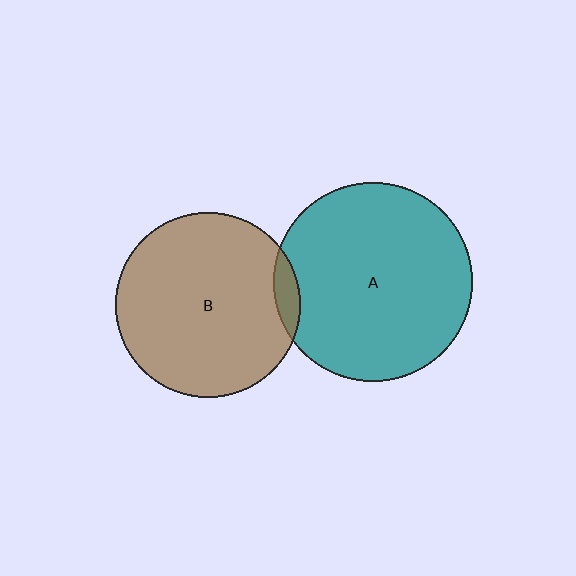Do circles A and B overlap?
Yes.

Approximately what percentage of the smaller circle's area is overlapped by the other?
Approximately 5%.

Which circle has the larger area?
Circle A (teal).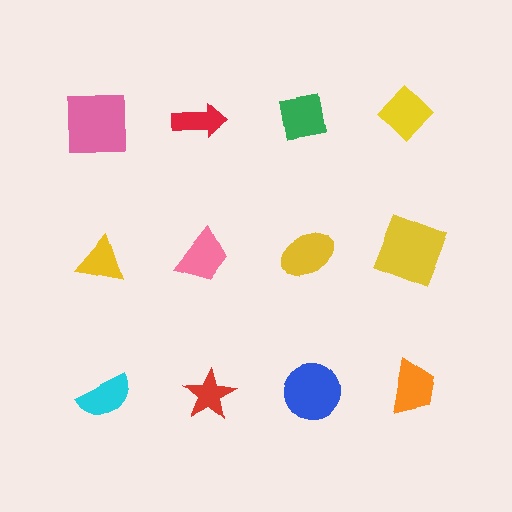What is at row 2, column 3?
A yellow ellipse.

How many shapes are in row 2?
4 shapes.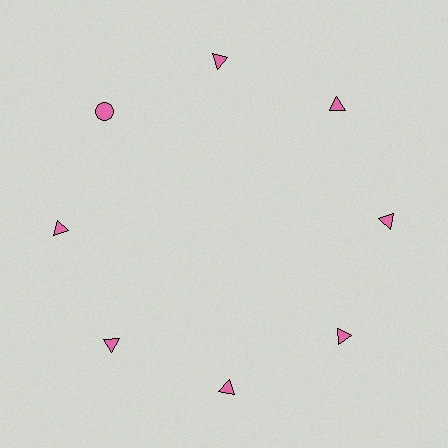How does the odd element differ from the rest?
It has a different shape: circle instead of triangle.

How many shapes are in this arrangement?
There are 8 shapes arranged in a ring pattern.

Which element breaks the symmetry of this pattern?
The pink circle at roughly the 10 o'clock position breaks the symmetry. All other shapes are pink triangles.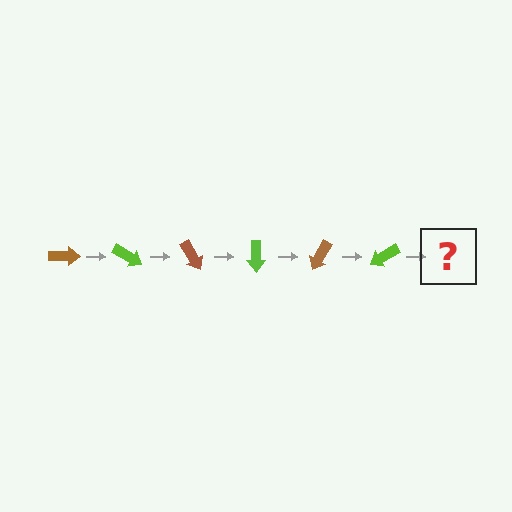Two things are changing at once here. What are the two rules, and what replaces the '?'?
The two rules are that it rotates 30 degrees each step and the color cycles through brown and lime. The '?' should be a brown arrow, rotated 180 degrees from the start.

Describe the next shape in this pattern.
It should be a brown arrow, rotated 180 degrees from the start.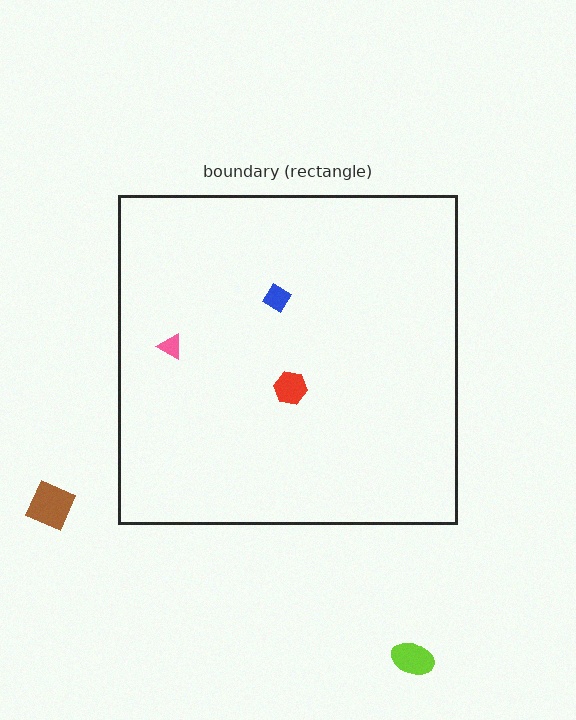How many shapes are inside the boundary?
3 inside, 2 outside.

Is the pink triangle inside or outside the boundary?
Inside.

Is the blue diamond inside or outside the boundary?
Inside.